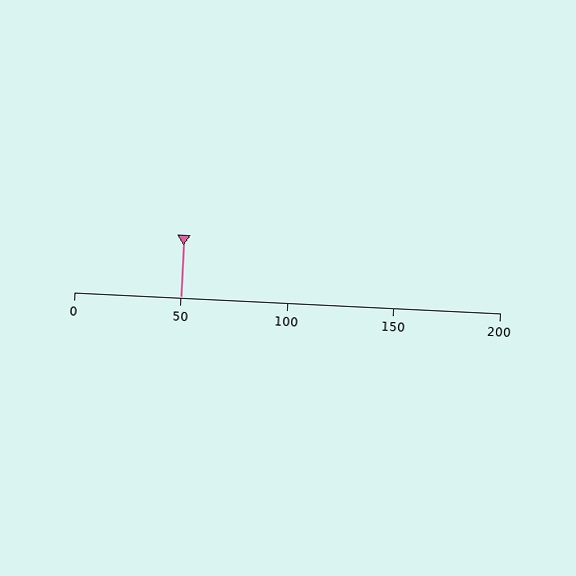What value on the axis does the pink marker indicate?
The marker indicates approximately 50.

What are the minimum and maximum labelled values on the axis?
The axis runs from 0 to 200.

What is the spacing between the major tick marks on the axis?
The major ticks are spaced 50 apart.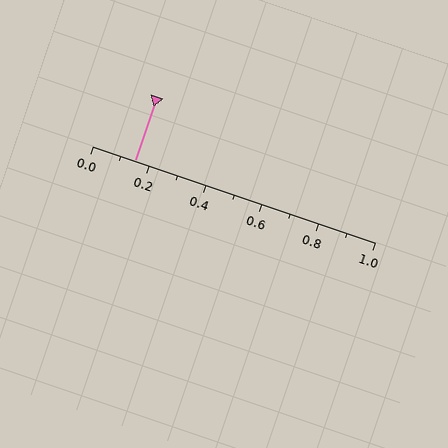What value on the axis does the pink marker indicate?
The marker indicates approximately 0.15.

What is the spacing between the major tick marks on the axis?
The major ticks are spaced 0.2 apart.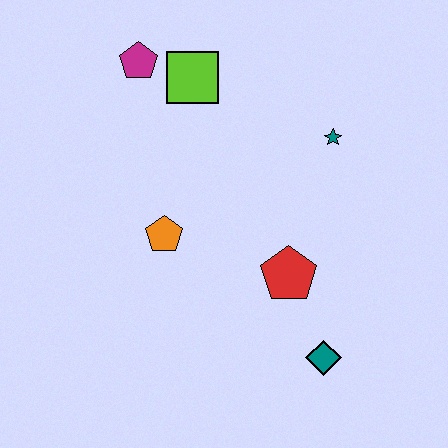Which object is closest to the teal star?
The red pentagon is closest to the teal star.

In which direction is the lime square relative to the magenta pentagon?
The lime square is to the right of the magenta pentagon.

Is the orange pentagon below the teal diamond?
No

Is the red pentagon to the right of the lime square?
Yes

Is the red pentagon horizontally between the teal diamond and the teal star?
No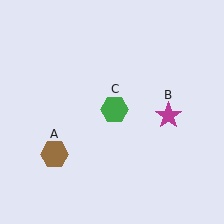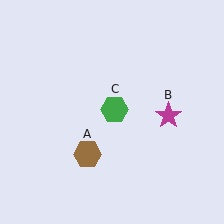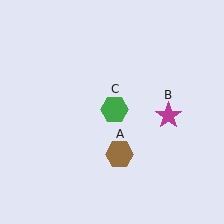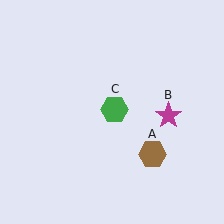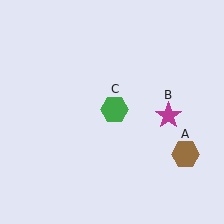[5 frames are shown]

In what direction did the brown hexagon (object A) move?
The brown hexagon (object A) moved right.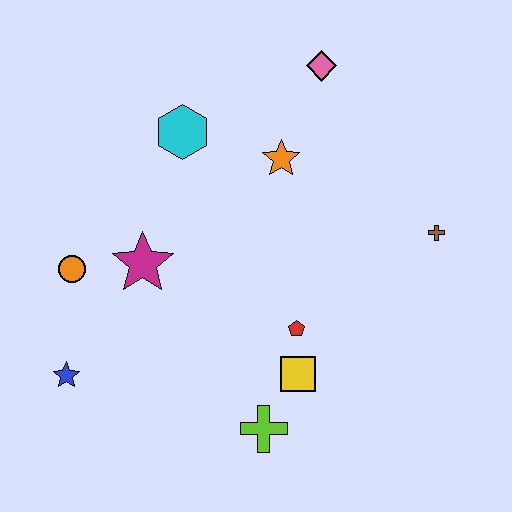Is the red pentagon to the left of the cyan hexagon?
No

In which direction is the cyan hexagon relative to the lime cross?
The cyan hexagon is above the lime cross.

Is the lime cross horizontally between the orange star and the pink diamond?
No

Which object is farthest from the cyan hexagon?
The lime cross is farthest from the cyan hexagon.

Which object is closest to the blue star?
The orange circle is closest to the blue star.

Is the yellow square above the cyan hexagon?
No